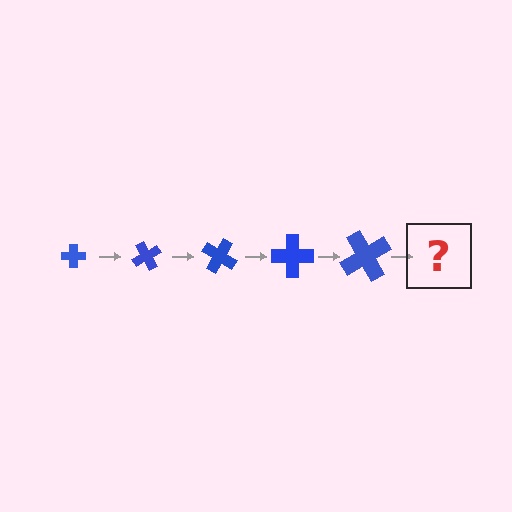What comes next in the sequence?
The next element should be a cross, larger than the previous one and rotated 300 degrees from the start.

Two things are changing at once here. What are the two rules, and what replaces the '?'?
The two rules are that the cross grows larger each step and it rotates 60 degrees each step. The '?' should be a cross, larger than the previous one and rotated 300 degrees from the start.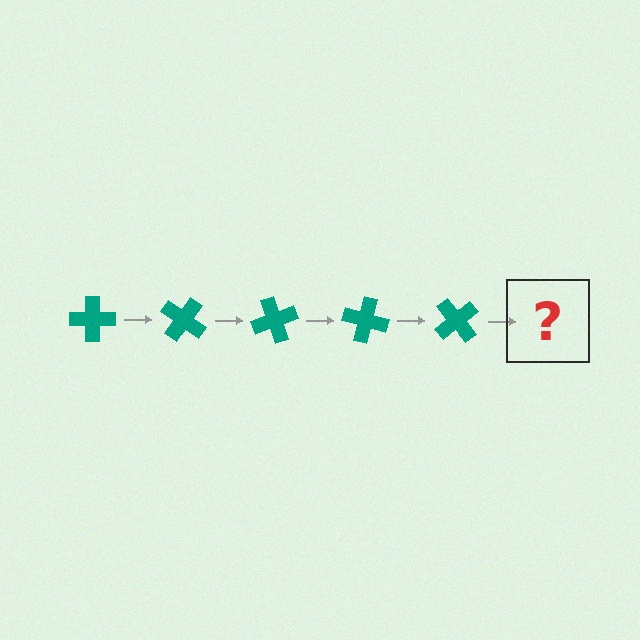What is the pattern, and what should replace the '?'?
The pattern is that the cross rotates 35 degrees each step. The '?' should be a teal cross rotated 175 degrees.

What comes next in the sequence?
The next element should be a teal cross rotated 175 degrees.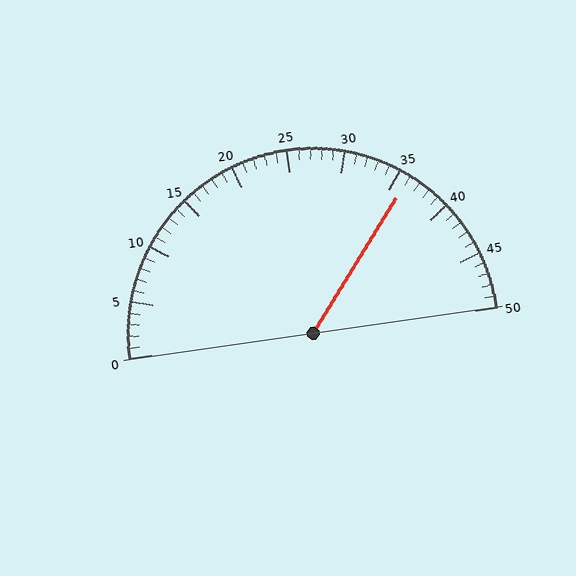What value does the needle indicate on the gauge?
The needle indicates approximately 36.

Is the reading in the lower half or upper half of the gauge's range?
The reading is in the upper half of the range (0 to 50).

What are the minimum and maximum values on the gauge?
The gauge ranges from 0 to 50.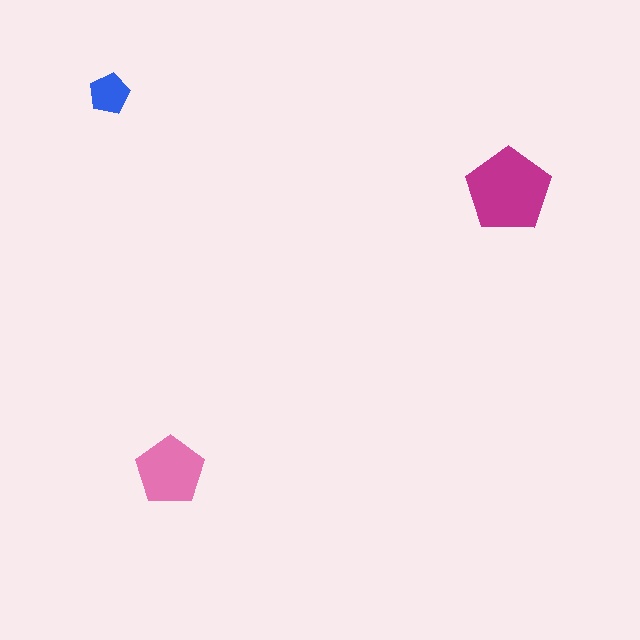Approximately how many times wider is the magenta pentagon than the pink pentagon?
About 1.5 times wider.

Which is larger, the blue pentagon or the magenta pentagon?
The magenta one.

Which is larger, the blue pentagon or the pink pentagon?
The pink one.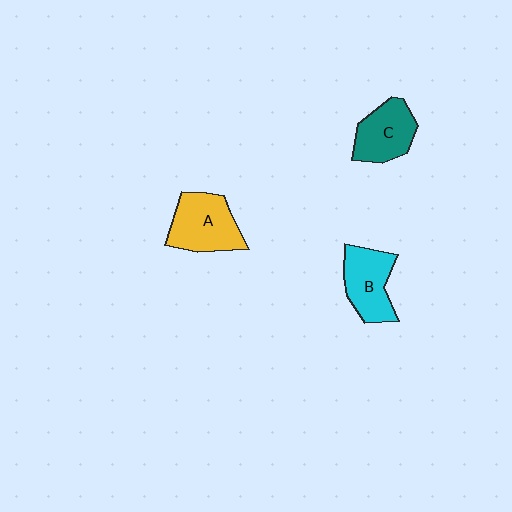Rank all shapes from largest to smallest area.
From largest to smallest: A (yellow), B (cyan), C (teal).